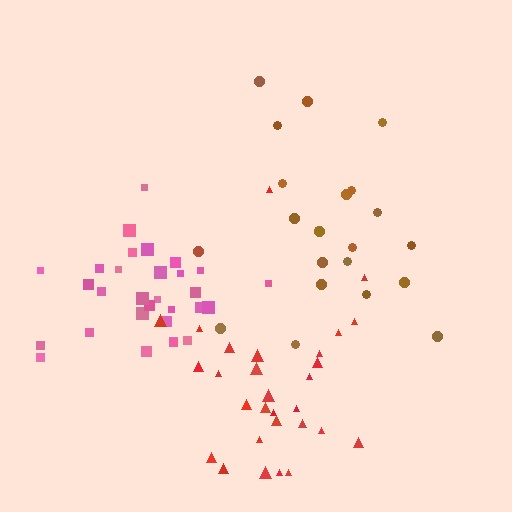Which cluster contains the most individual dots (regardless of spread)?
Pink (30).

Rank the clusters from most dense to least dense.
pink, red, brown.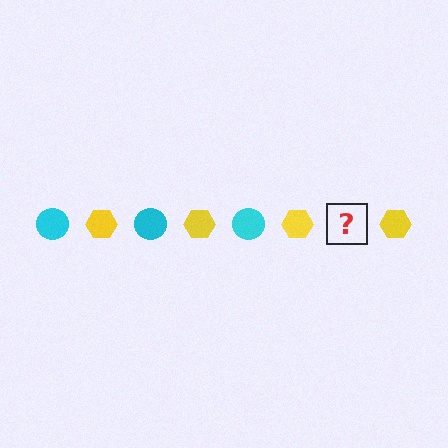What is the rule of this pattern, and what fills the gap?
The rule is that the pattern alternates between cyan circle and yellow hexagon. The gap should be filled with a cyan circle.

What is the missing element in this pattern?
The missing element is a cyan circle.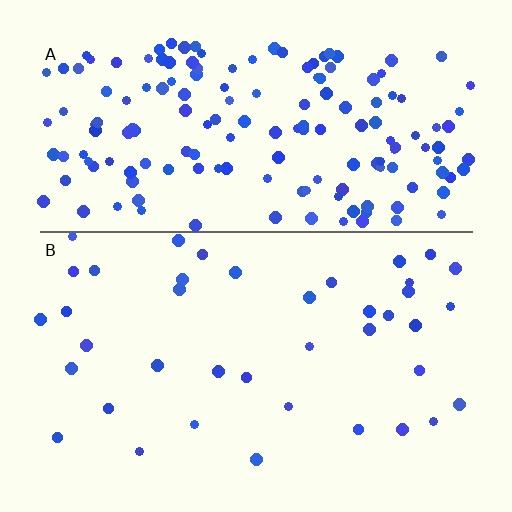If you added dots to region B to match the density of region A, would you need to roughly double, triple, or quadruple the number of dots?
Approximately quadruple.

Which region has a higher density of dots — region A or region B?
A (the top).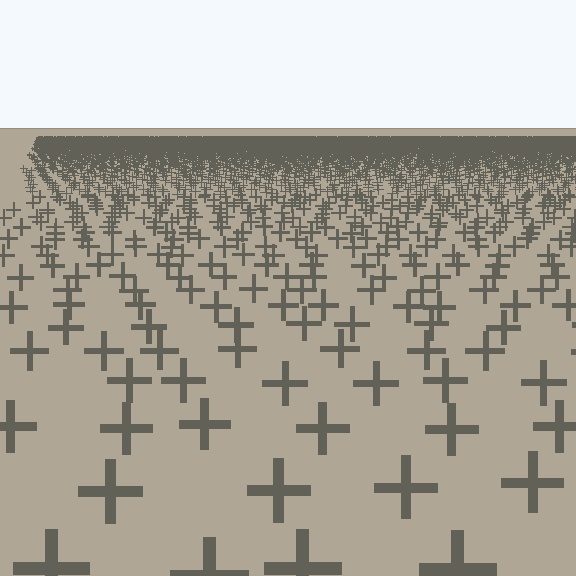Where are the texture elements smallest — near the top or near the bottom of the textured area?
Near the top.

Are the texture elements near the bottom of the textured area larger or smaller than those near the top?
Larger. Near the bottom, elements are closer to the viewer and appear at a bigger on-screen size.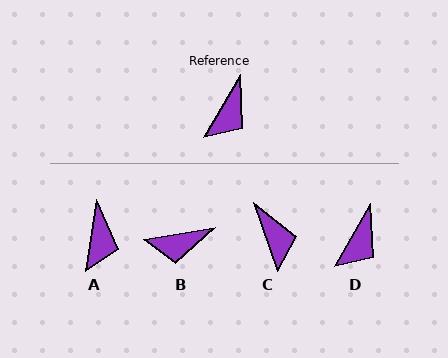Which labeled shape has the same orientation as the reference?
D.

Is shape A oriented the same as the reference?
No, it is off by about 21 degrees.